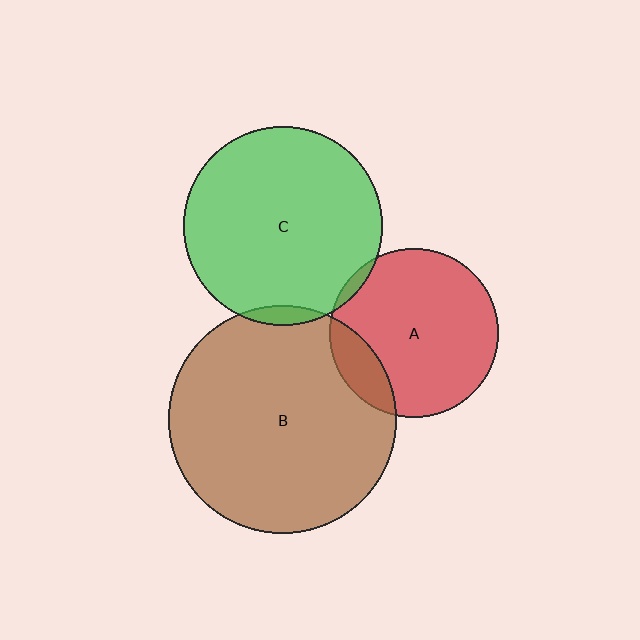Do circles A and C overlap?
Yes.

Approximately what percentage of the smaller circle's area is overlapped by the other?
Approximately 5%.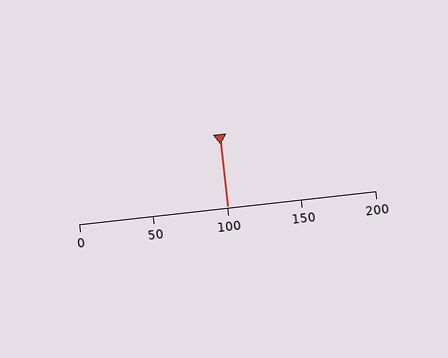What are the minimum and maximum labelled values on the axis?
The axis runs from 0 to 200.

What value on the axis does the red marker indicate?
The marker indicates approximately 100.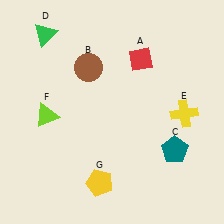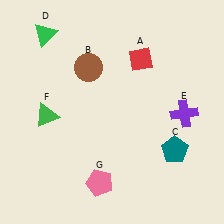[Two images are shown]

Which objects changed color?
E changed from yellow to purple. F changed from lime to green. G changed from yellow to pink.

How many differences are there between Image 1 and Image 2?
There are 3 differences between the two images.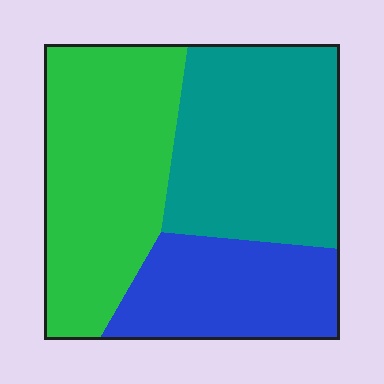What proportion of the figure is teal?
Teal covers around 35% of the figure.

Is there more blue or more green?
Green.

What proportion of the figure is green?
Green covers 39% of the figure.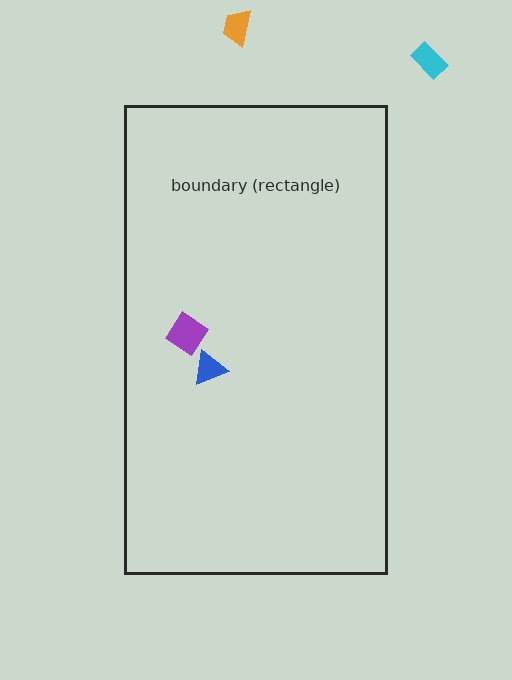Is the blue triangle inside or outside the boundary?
Inside.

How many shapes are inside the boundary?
2 inside, 2 outside.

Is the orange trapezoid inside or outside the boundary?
Outside.